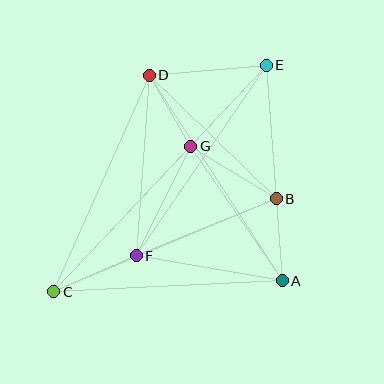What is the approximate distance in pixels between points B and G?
The distance between B and G is approximately 100 pixels.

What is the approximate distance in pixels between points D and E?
The distance between D and E is approximately 117 pixels.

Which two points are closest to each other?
Points A and B are closest to each other.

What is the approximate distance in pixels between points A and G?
The distance between A and G is approximately 163 pixels.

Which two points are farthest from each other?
Points C and E are farthest from each other.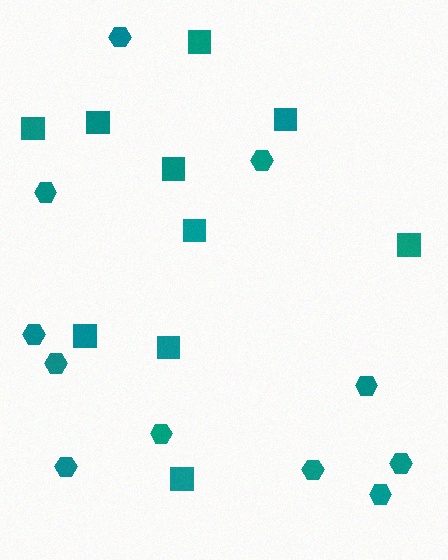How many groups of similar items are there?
There are 2 groups: one group of hexagons (11) and one group of squares (10).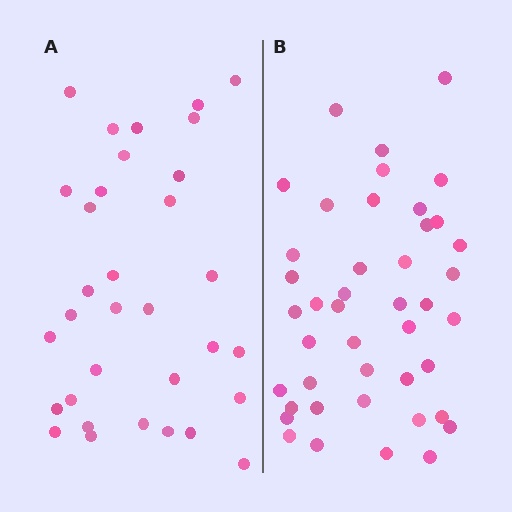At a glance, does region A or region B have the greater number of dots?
Region B (the right region) has more dots.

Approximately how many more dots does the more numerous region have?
Region B has roughly 10 or so more dots than region A.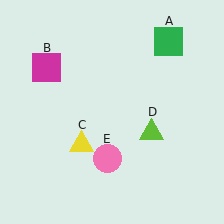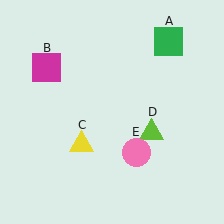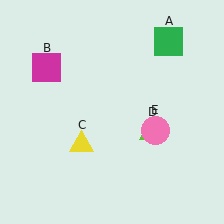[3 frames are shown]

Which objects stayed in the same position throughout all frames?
Green square (object A) and magenta square (object B) and yellow triangle (object C) and lime triangle (object D) remained stationary.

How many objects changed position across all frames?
1 object changed position: pink circle (object E).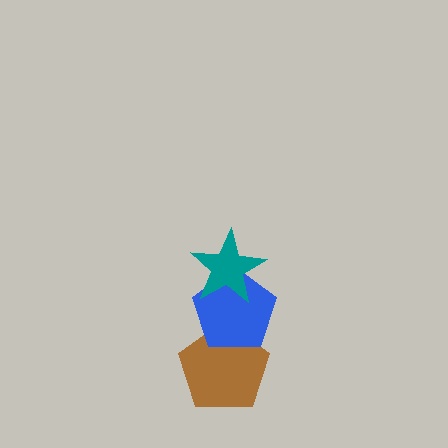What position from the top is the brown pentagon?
The brown pentagon is 3rd from the top.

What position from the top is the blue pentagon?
The blue pentagon is 2nd from the top.